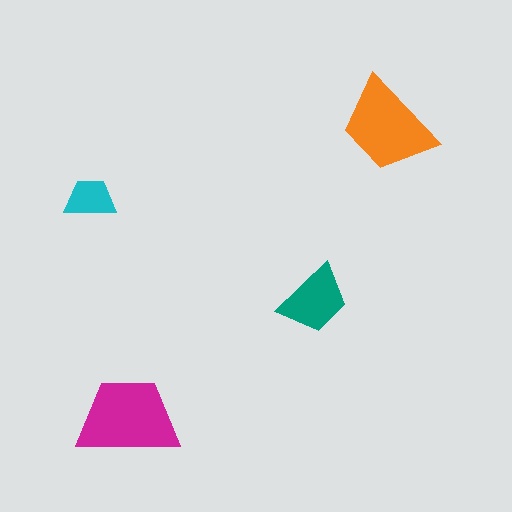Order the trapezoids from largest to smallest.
the magenta one, the orange one, the teal one, the cyan one.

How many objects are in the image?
There are 4 objects in the image.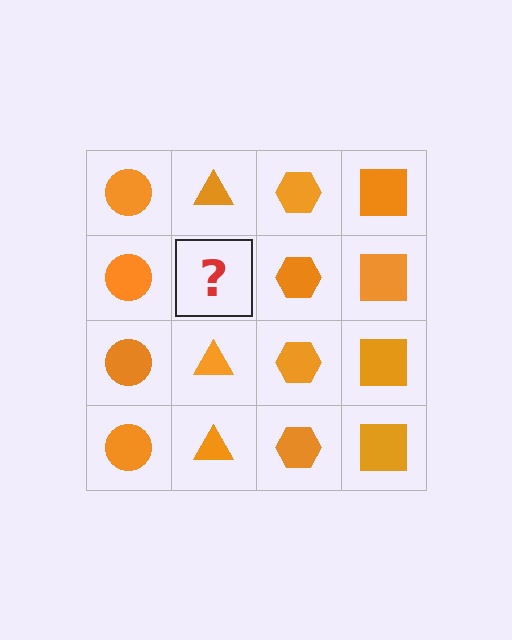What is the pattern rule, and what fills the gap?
The rule is that each column has a consistent shape. The gap should be filled with an orange triangle.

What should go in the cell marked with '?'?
The missing cell should contain an orange triangle.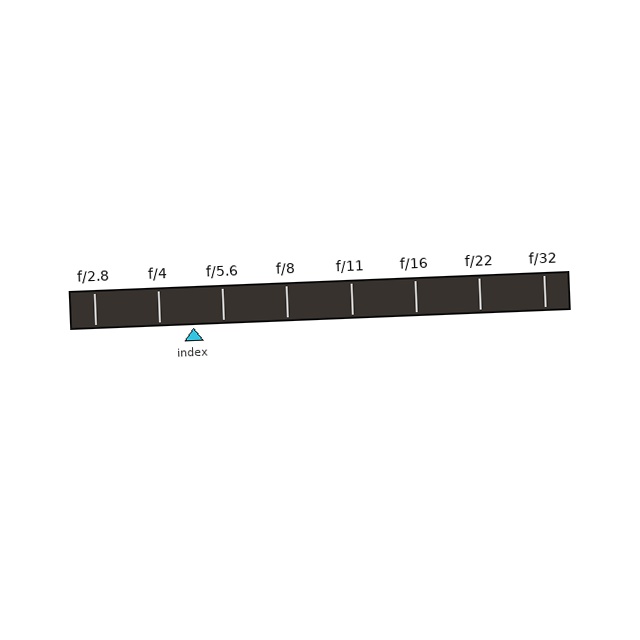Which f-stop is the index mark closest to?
The index mark is closest to f/5.6.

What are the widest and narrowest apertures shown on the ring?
The widest aperture shown is f/2.8 and the narrowest is f/32.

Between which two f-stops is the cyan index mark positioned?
The index mark is between f/4 and f/5.6.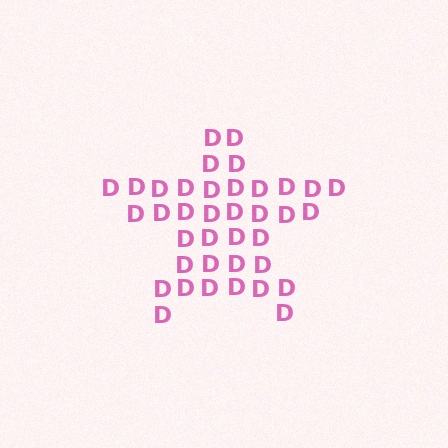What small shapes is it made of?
It is made of small letter D's.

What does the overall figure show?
The overall figure shows a star.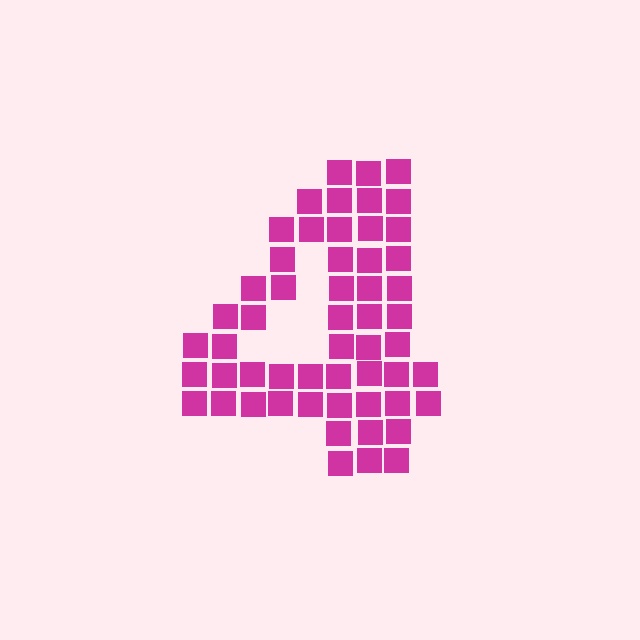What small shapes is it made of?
It is made of small squares.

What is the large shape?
The large shape is the digit 4.